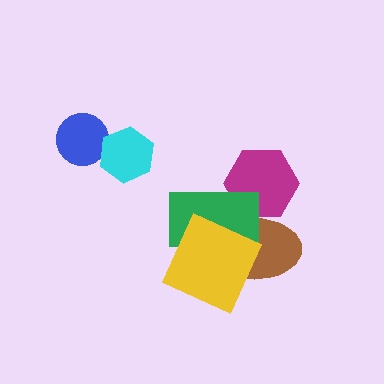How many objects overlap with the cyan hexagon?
1 object overlaps with the cyan hexagon.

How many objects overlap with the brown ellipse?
3 objects overlap with the brown ellipse.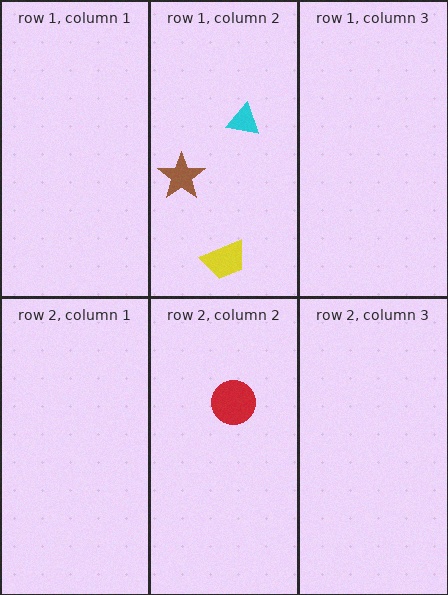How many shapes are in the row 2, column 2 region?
1.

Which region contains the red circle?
The row 2, column 2 region.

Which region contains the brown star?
The row 1, column 2 region.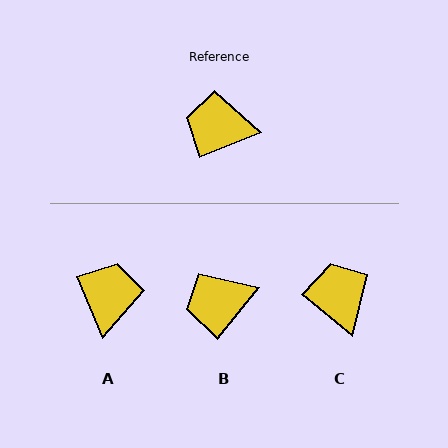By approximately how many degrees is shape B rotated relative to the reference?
Approximately 28 degrees counter-clockwise.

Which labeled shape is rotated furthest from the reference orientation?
A, about 89 degrees away.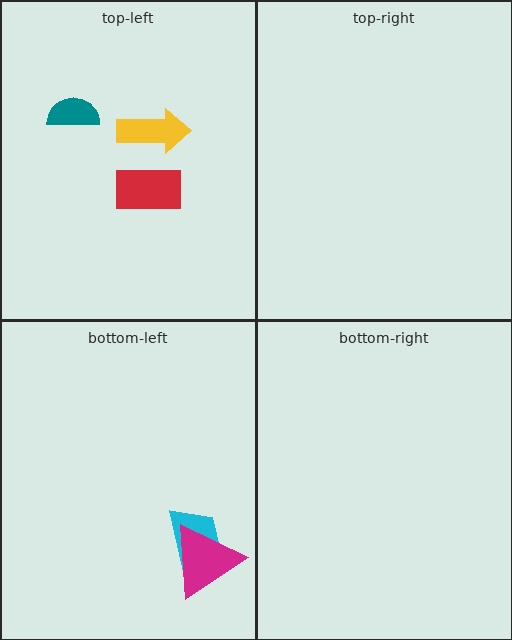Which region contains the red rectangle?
The top-left region.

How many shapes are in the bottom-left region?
2.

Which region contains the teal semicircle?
The top-left region.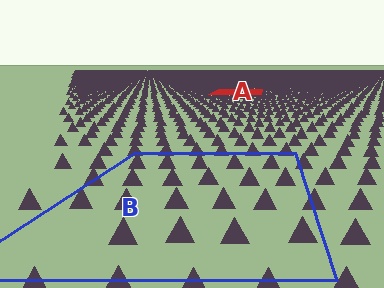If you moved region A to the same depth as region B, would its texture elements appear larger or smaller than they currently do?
They would appear larger. At a closer depth, the same texture elements are projected at a bigger on-screen size.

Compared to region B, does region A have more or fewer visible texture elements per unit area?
Region A has more texture elements per unit area — they are packed more densely because it is farther away.